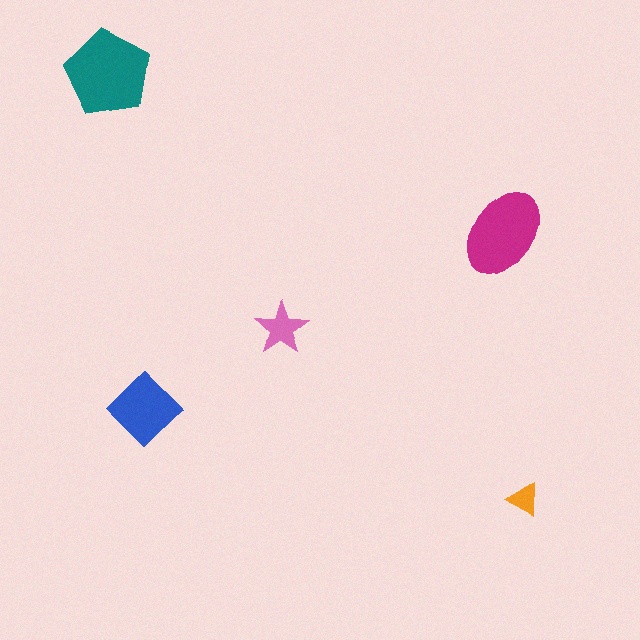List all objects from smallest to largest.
The orange triangle, the pink star, the blue diamond, the magenta ellipse, the teal pentagon.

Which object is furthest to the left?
The teal pentagon is leftmost.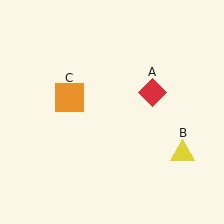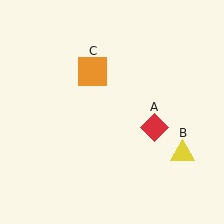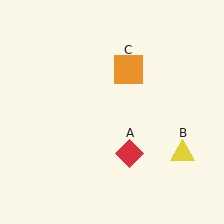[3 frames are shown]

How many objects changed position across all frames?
2 objects changed position: red diamond (object A), orange square (object C).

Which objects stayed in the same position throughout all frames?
Yellow triangle (object B) remained stationary.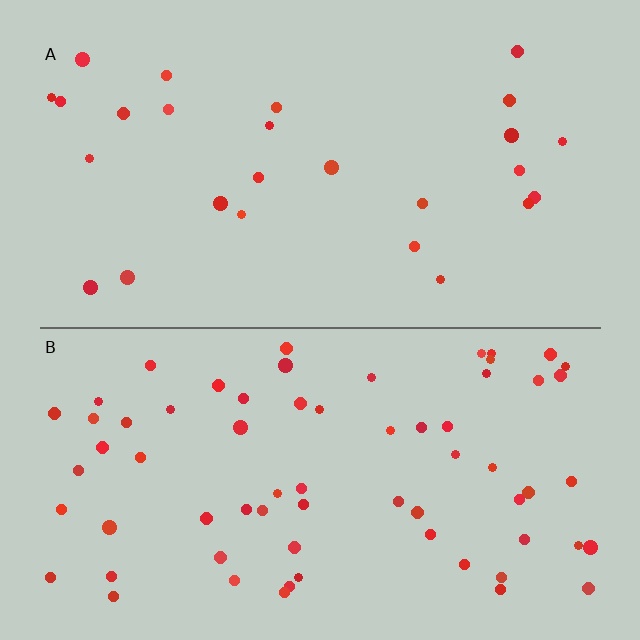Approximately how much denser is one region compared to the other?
Approximately 2.5× — region B over region A.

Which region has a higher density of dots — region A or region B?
B (the bottom).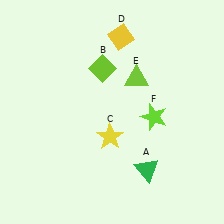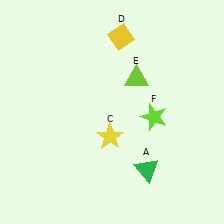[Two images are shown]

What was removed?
The lime diamond (B) was removed in Image 2.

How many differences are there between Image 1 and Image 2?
There is 1 difference between the two images.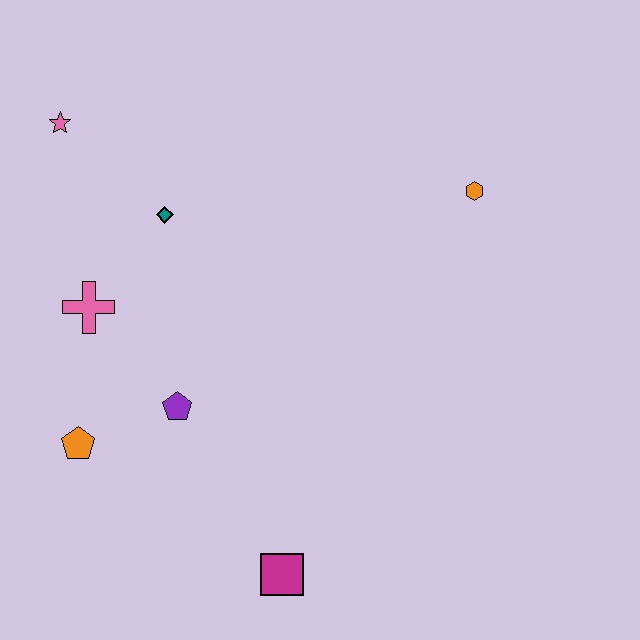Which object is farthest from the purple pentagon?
The orange hexagon is farthest from the purple pentagon.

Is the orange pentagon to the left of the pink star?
No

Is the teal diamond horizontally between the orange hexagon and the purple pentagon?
No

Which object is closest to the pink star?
The teal diamond is closest to the pink star.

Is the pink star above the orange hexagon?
Yes